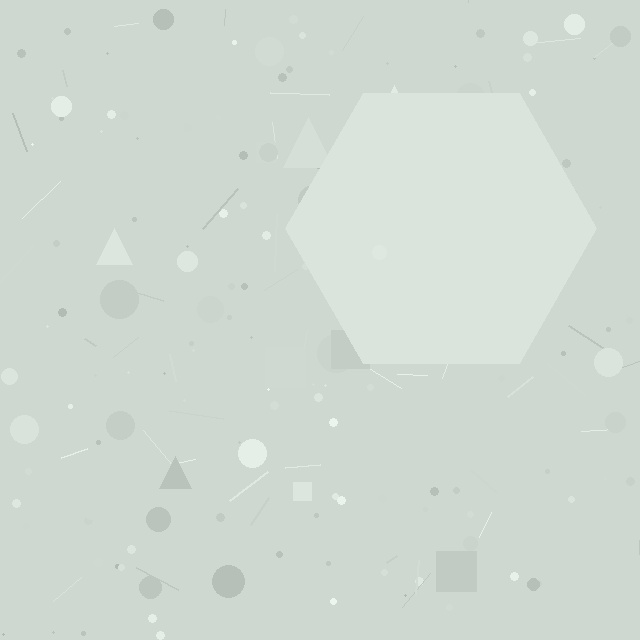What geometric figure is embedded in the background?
A hexagon is embedded in the background.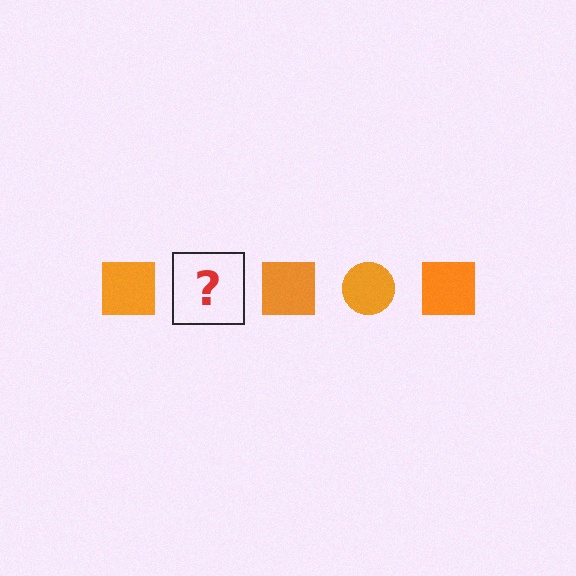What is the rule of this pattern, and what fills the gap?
The rule is that the pattern cycles through square, circle shapes in orange. The gap should be filled with an orange circle.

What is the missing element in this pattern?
The missing element is an orange circle.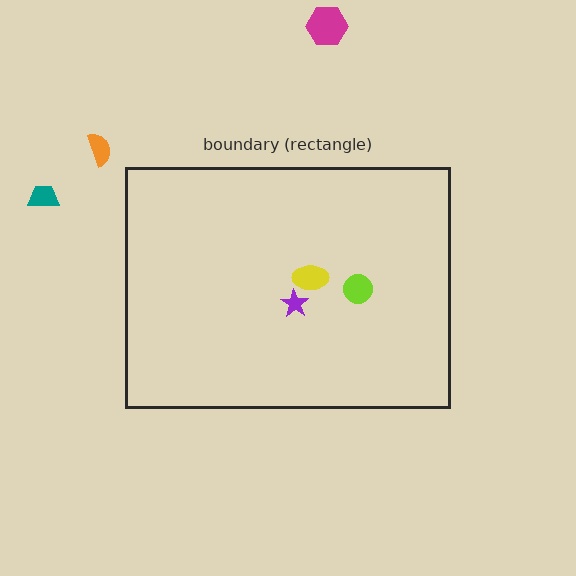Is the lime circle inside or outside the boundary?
Inside.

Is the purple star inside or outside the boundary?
Inside.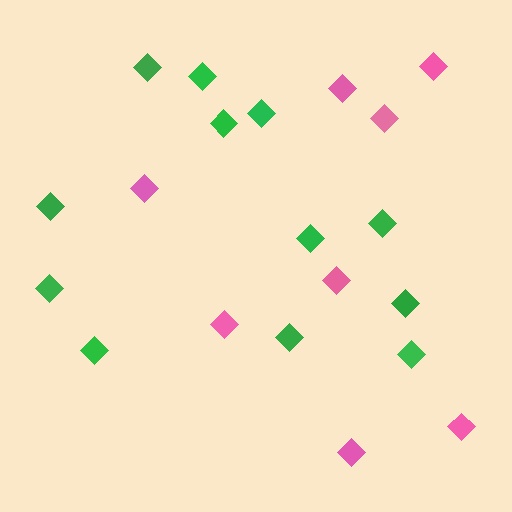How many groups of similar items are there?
There are 2 groups: one group of green diamonds (12) and one group of pink diamonds (8).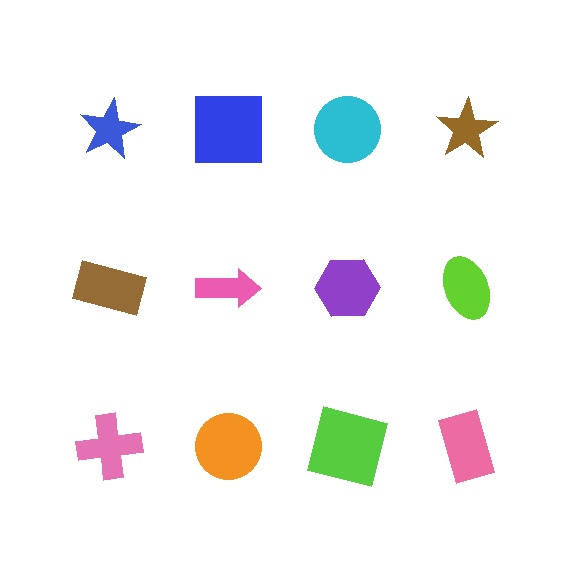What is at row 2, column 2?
A pink arrow.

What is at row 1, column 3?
A cyan circle.